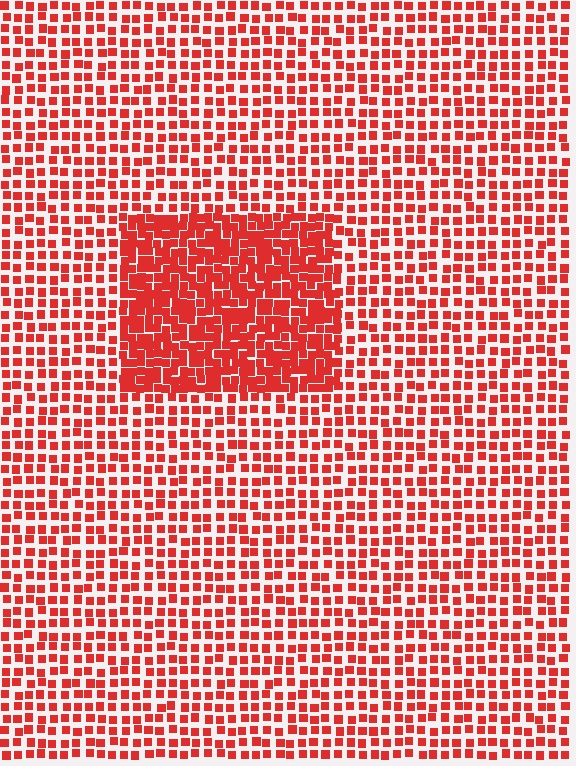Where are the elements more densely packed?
The elements are more densely packed inside the rectangle boundary.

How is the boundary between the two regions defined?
The boundary is defined by a change in element density (approximately 1.9x ratio). All elements are the same color, size, and shape.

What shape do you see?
I see a rectangle.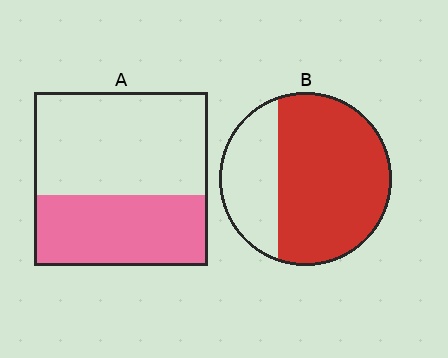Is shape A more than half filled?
No.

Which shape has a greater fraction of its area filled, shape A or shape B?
Shape B.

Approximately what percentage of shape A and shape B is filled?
A is approximately 40% and B is approximately 70%.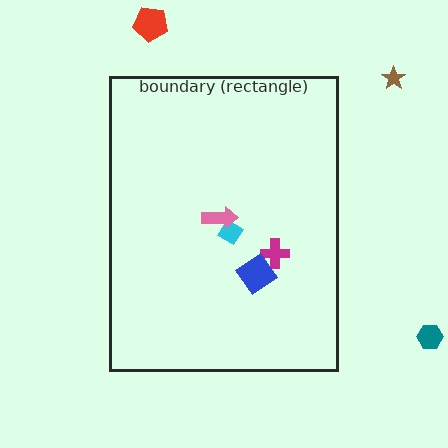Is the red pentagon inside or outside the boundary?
Outside.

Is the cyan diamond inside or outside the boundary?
Inside.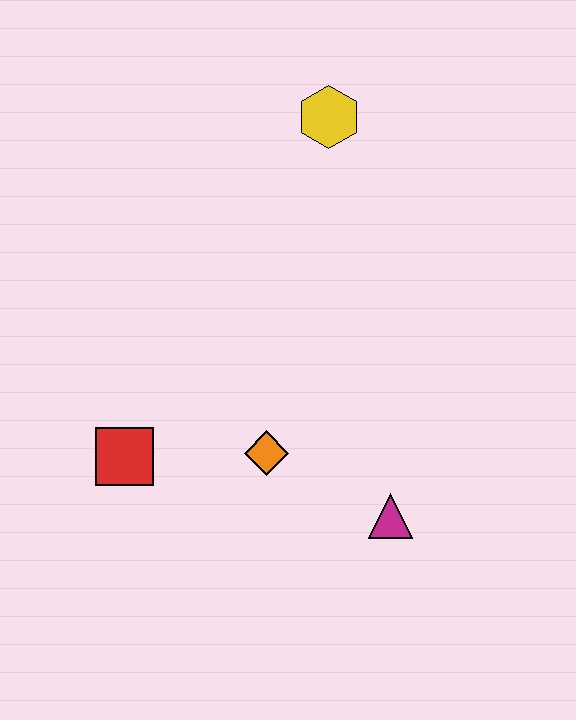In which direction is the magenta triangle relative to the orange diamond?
The magenta triangle is to the right of the orange diamond.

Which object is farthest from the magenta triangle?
The yellow hexagon is farthest from the magenta triangle.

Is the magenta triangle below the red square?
Yes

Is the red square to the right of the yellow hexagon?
No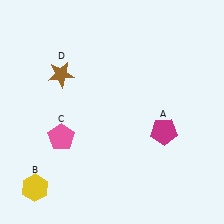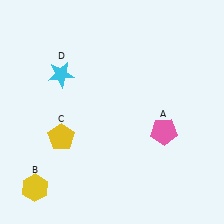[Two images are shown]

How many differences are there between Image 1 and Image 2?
There are 3 differences between the two images.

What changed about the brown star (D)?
In Image 1, D is brown. In Image 2, it changed to cyan.